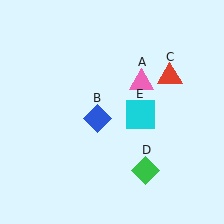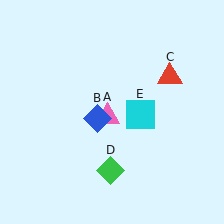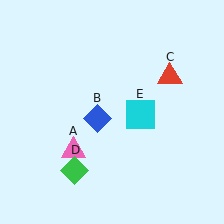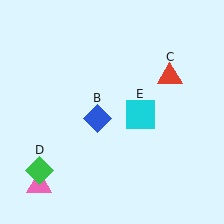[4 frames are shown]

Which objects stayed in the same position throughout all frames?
Blue diamond (object B) and red triangle (object C) and cyan square (object E) remained stationary.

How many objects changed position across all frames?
2 objects changed position: pink triangle (object A), green diamond (object D).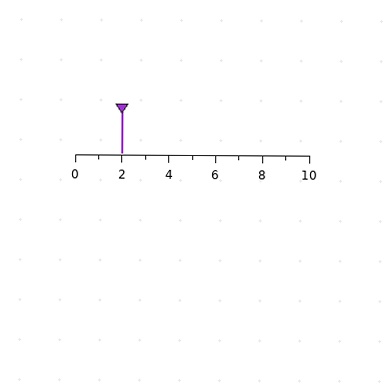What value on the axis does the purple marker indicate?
The marker indicates approximately 2.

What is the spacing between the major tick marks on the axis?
The major ticks are spaced 2 apart.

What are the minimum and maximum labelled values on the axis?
The axis runs from 0 to 10.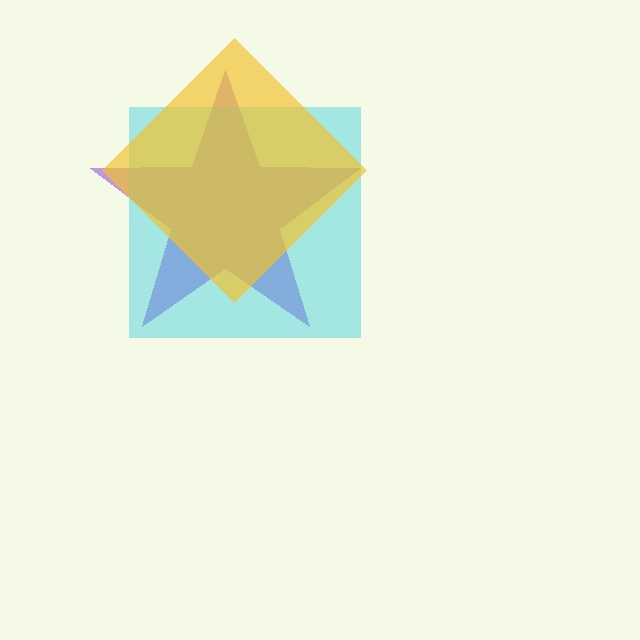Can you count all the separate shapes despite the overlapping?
Yes, there are 3 separate shapes.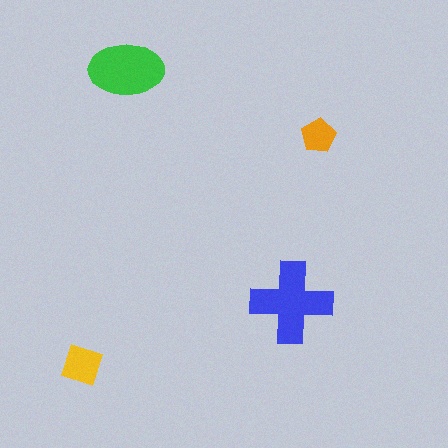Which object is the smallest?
The orange pentagon.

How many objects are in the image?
There are 4 objects in the image.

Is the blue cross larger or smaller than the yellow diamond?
Larger.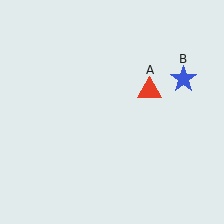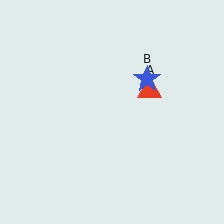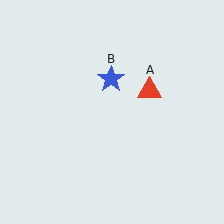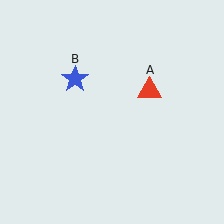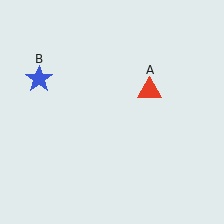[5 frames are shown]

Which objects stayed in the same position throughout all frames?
Red triangle (object A) remained stationary.